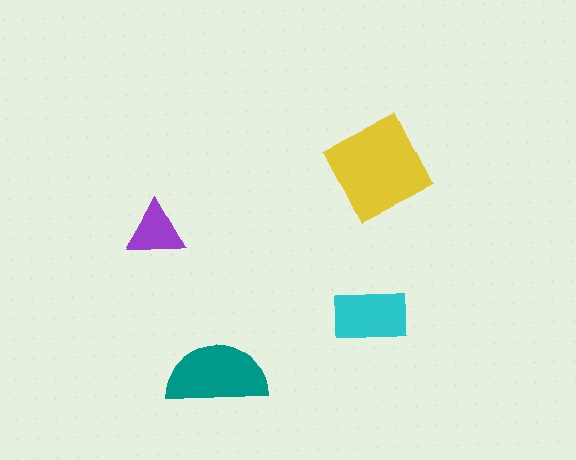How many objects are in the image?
There are 4 objects in the image.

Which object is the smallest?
The purple triangle.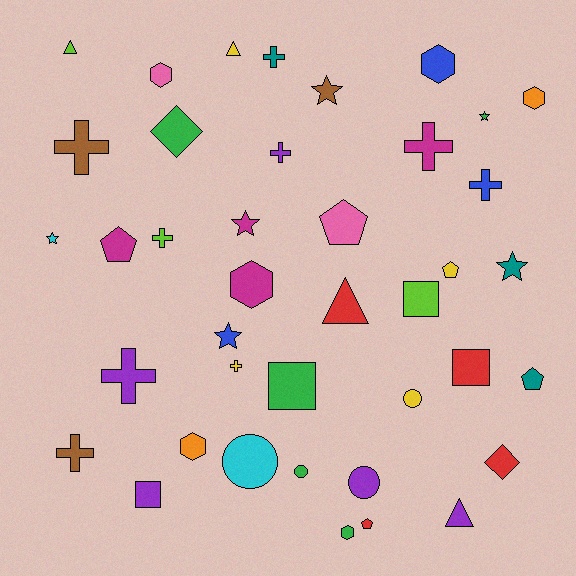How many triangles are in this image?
There are 4 triangles.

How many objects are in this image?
There are 40 objects.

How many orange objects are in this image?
There are 2 orange objects.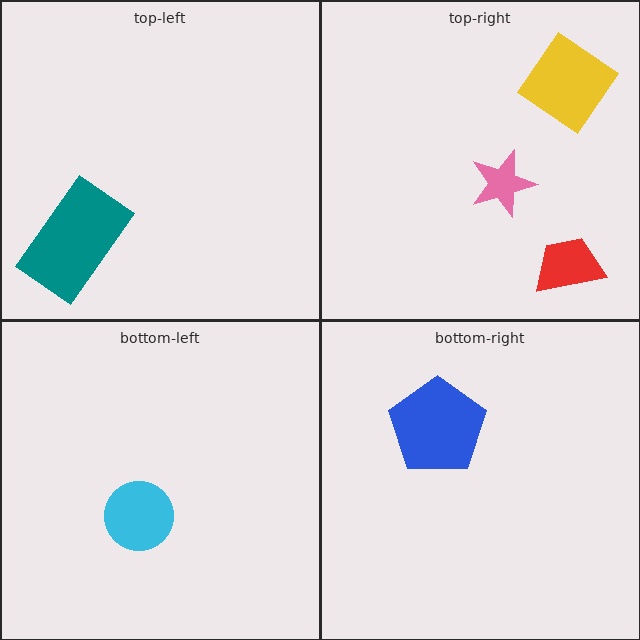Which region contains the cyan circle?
The bottom-left region.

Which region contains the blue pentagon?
The bottom-right region.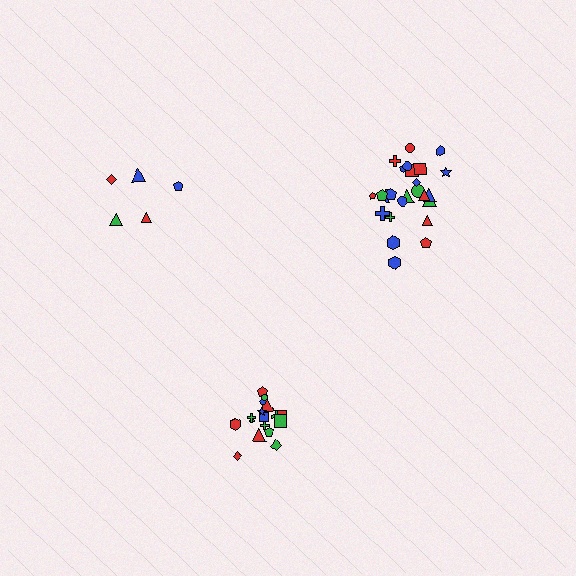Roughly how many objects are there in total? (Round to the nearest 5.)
Roughly 50 objects in total.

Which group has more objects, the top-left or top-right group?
The top-right group.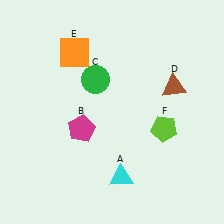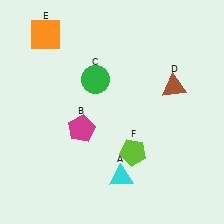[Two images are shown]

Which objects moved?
The objects that moved are: the orange square (E), the lime pentagon (F).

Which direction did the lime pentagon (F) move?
The lime pentagon (F) moved left.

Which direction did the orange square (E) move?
The orange square (E) moved left.